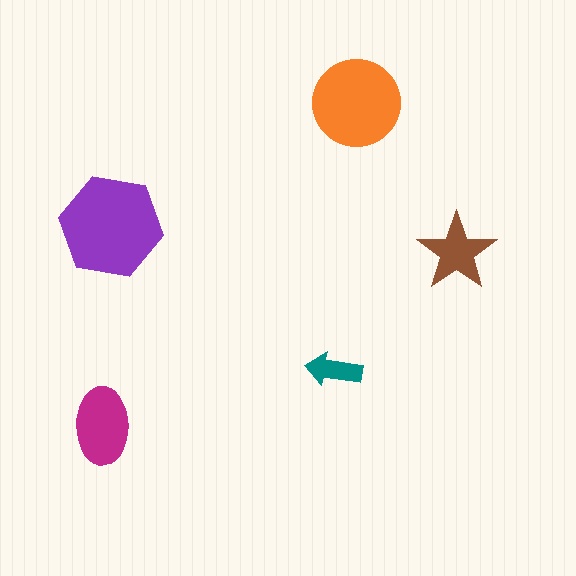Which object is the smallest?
The teal arrow.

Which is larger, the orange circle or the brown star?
The orange circle.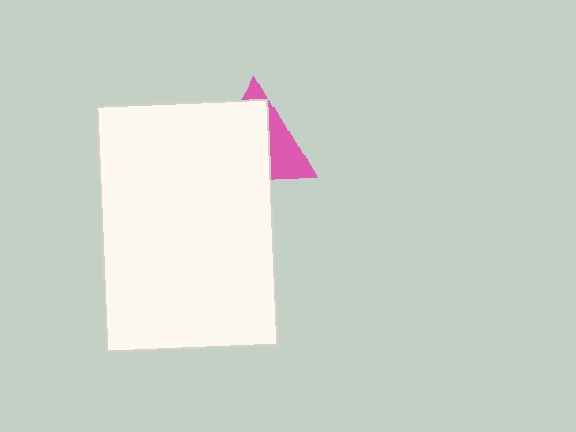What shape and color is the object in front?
The object in front is a white rectangle.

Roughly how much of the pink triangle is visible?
A small part of it is visible (roughly 35%).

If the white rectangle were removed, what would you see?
You would see the complete pink triangle.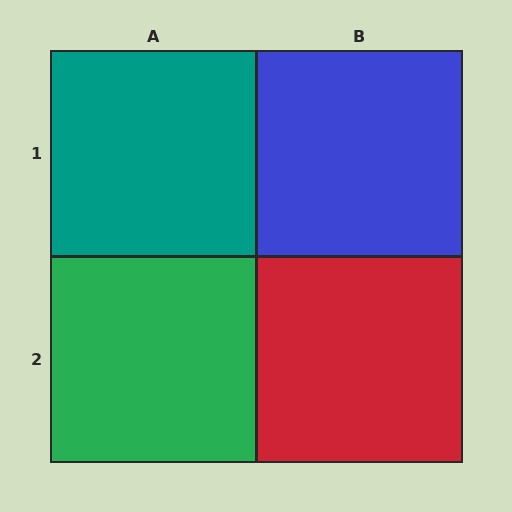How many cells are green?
1 cell is green.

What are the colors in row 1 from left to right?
Teal, blue.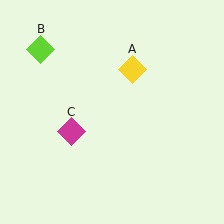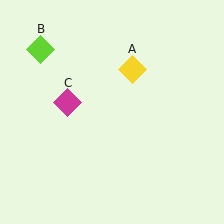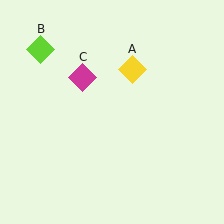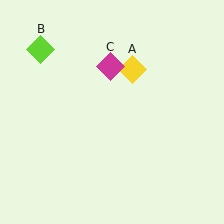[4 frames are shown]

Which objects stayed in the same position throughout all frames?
Yellow diamond (object A) and lime diamond (object B) remained stationary.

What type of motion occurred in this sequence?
The magenta diamond (object C) rotated clockwise around the center of the scene.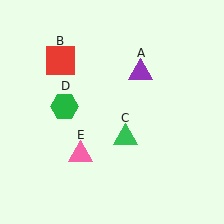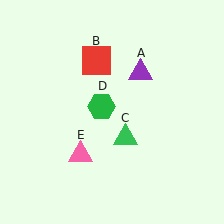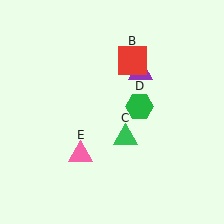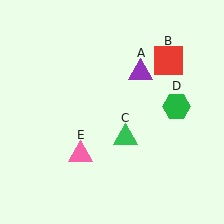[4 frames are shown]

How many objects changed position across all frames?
2 objects changed position: red square (object B), green hexagon (object D).